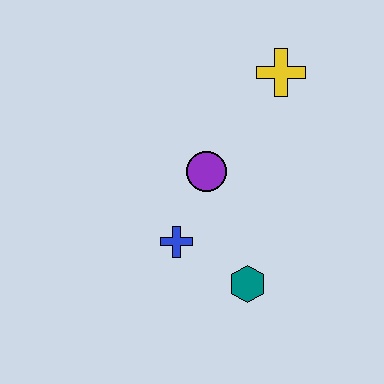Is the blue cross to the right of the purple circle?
No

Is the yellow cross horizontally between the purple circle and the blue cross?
No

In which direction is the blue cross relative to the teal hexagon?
The blue cross is to the left of the teal hexagon.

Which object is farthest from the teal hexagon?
The yellow cross is farthest from the teal hexagon.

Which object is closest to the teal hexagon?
The blue cross is closest to the teal hexagon.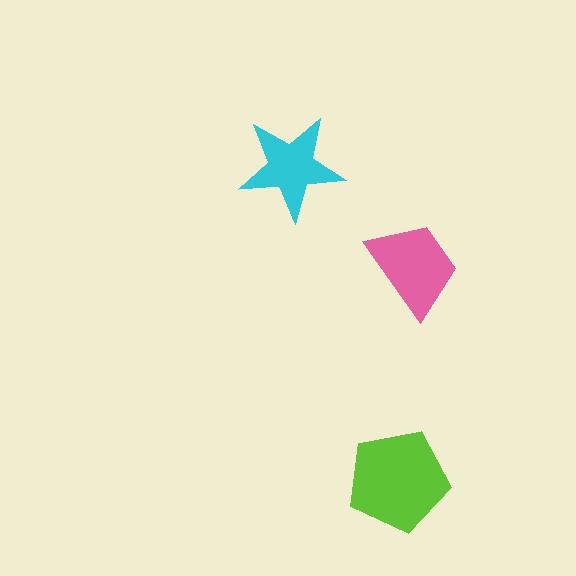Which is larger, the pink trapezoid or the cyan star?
The pink trapezoid.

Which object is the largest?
The lime pentagon.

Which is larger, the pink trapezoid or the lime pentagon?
The lime pentagon.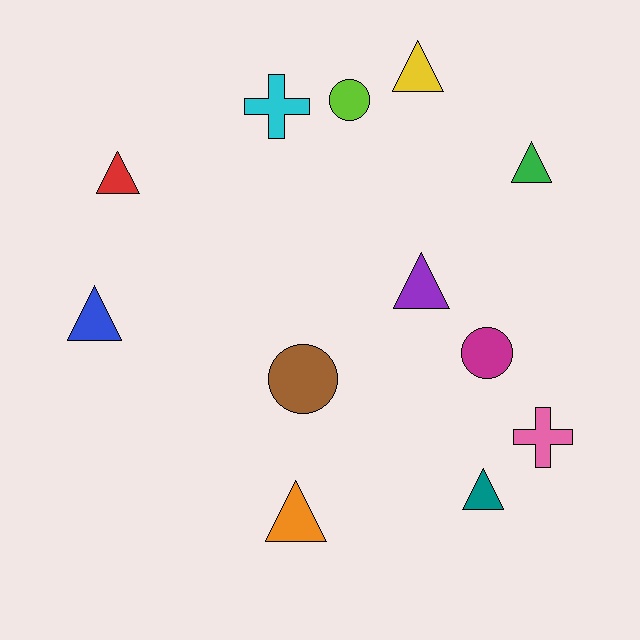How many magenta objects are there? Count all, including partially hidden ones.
There is 1 magenta object.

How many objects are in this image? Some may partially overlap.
There are 12 objects.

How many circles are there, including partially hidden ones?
There are 3 circles.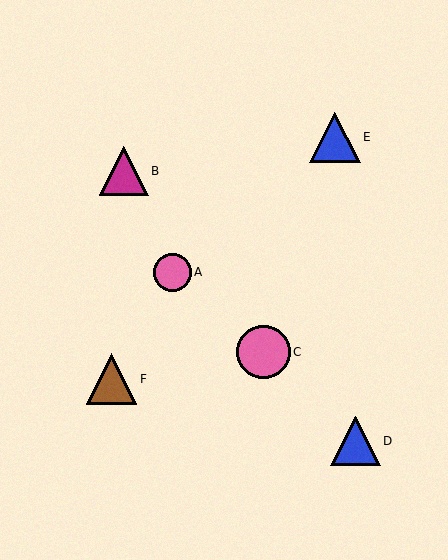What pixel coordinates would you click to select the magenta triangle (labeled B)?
Click at (124, 171) to select the magenta triangle B.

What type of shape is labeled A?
Shape A is a pink circle.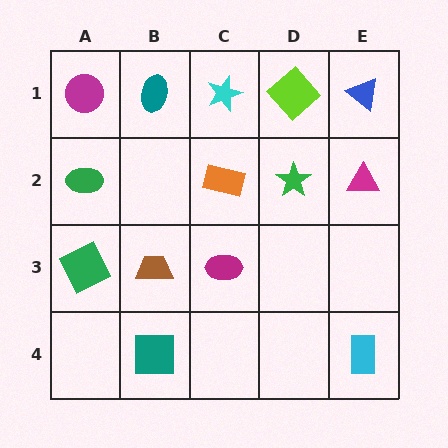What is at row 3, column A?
A green square.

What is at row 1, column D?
A lime diamond.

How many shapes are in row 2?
4 shapes.